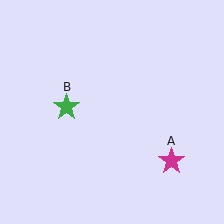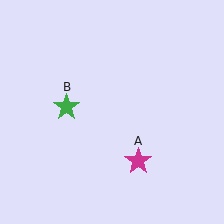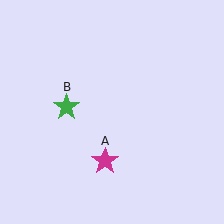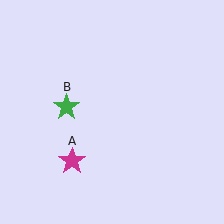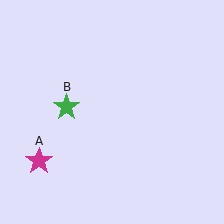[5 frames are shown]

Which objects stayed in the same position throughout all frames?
Green star (object B) remained stationary.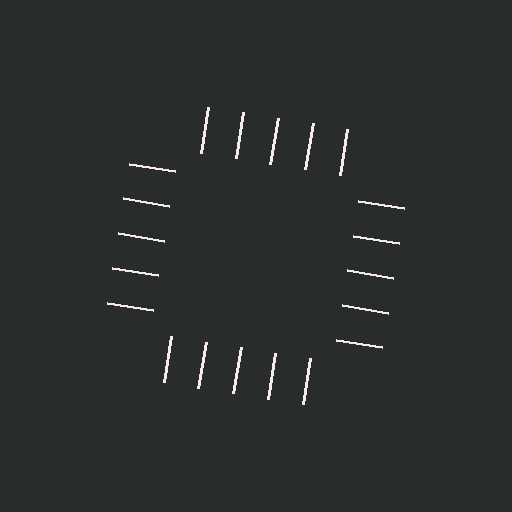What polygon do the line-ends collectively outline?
An illusory square — the line segments terminate on its edges but no continuous stroke is drawn.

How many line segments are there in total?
20 — 5 along each of the 4 edges.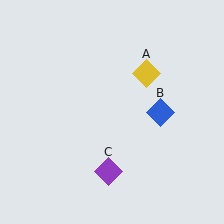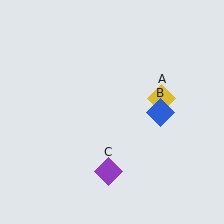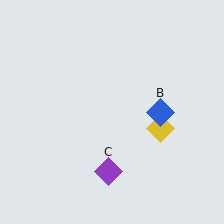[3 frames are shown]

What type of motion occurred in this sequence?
The yellow diamond (object A) rotated clockwise around the center of the scene.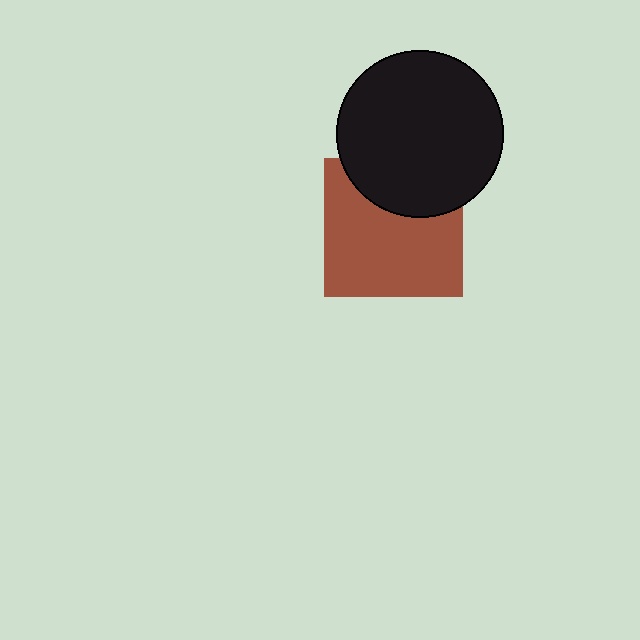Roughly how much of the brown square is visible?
Most of it is visible (roughly 69%).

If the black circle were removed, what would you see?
You would see the complete brown square.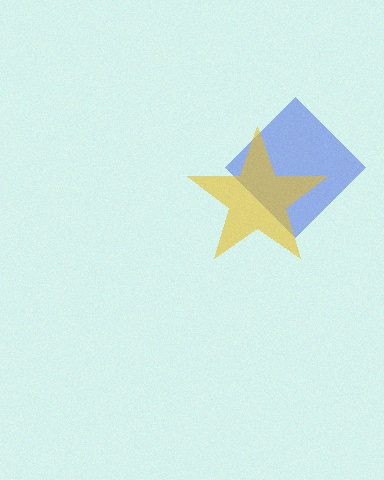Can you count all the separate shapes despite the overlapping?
Yes, there are 2 separate shapes.